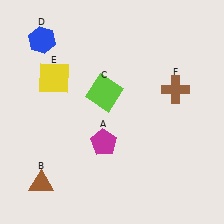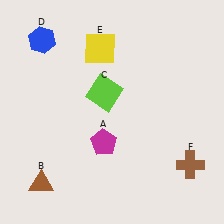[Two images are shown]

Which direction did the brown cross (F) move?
The brown cross (F) moved down.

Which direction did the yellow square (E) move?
The yellow square (E) moved right.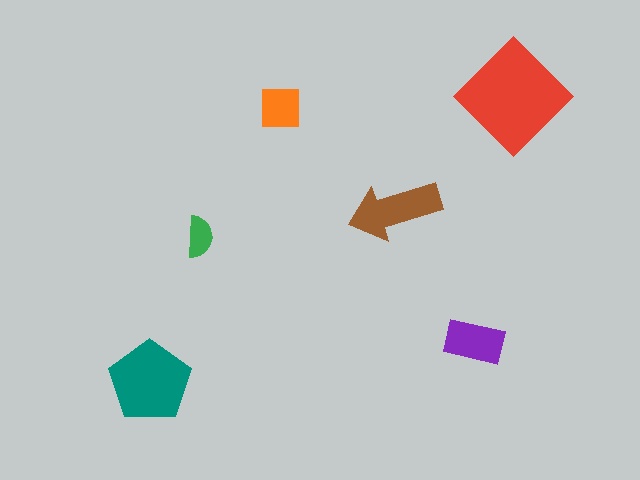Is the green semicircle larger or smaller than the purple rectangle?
Smaller.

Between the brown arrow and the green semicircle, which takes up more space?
The brown arrow.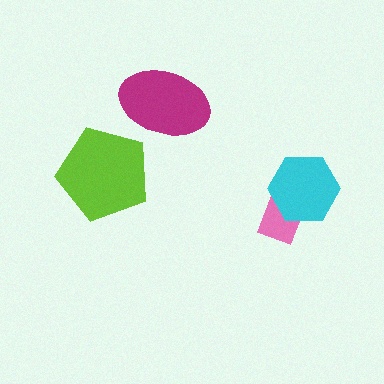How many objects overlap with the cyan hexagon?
1 object overlaps with the cyan hexagon.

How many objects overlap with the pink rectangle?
1 object overlaps with the pink rectangle.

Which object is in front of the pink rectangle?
The cyan hexagon is in front of the pink rectangle.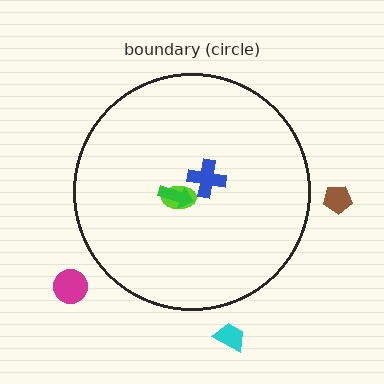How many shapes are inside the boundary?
3 inside, 3 outside.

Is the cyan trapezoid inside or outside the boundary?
Outside.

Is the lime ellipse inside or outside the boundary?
Inside.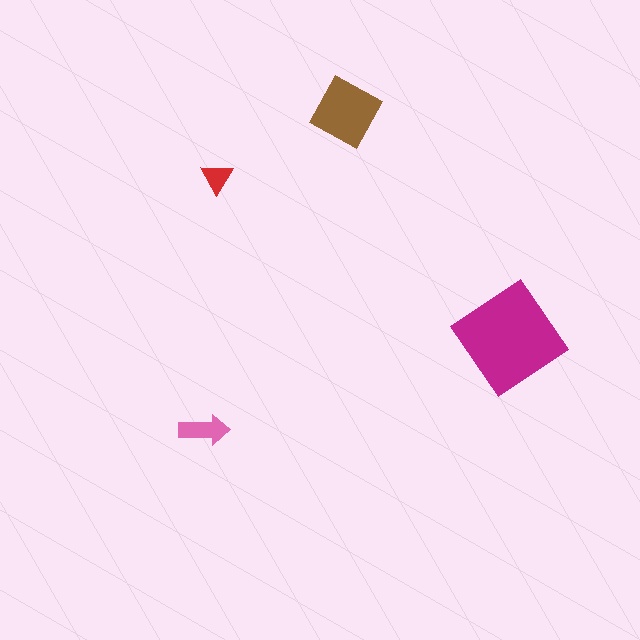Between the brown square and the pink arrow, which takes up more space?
The brown square.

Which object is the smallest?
The red triangle.